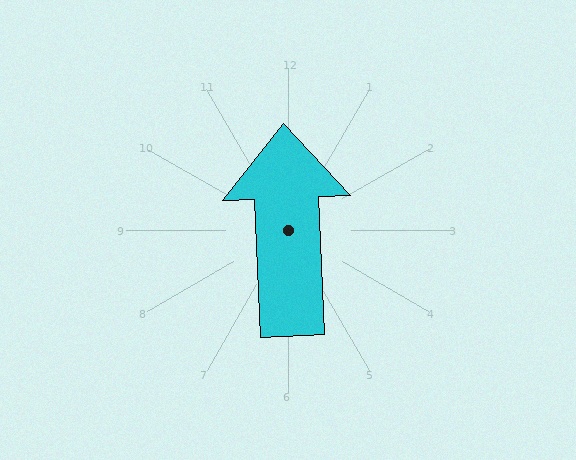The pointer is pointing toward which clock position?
Roughly 12 o'clock.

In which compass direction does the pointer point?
North.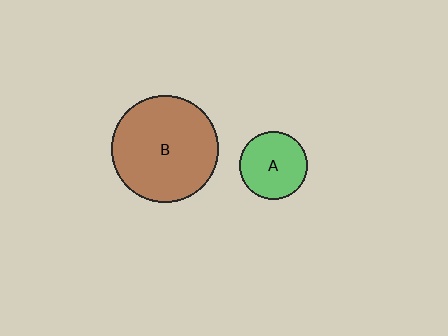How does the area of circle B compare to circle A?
Approximately 2.5 times.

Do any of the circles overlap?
No, none of the circles overlap.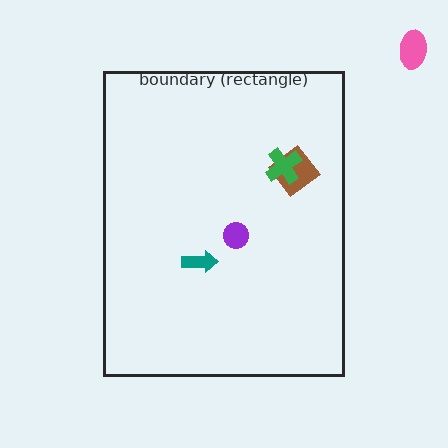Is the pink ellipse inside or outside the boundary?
Outside.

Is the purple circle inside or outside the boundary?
Inside.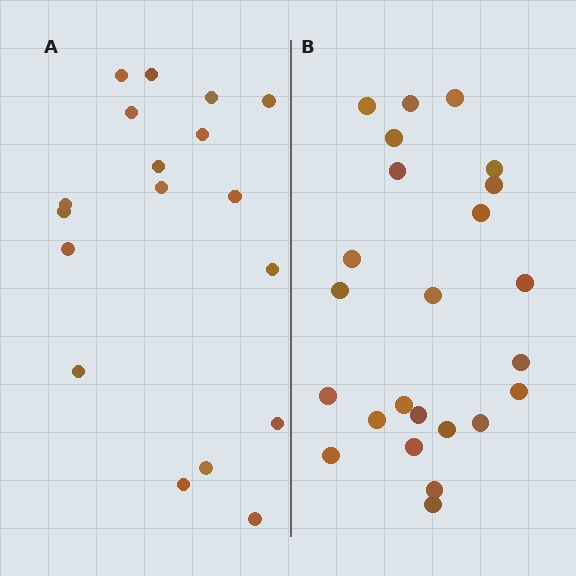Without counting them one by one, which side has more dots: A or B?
Region B (the right region) has more dots.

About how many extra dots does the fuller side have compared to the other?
Region B has about 6 more dots than region A.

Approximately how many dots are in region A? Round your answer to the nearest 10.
About 20 dots. (The exact count is 18, which rounds to 20.)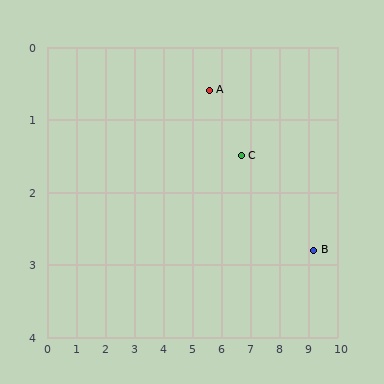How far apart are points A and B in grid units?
Points A and B are about 4.2 grid units apart.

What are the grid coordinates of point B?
Point B is at approximately (9.2, 2.8).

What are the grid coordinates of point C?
Point C is at approximately (6.7, 1.5).